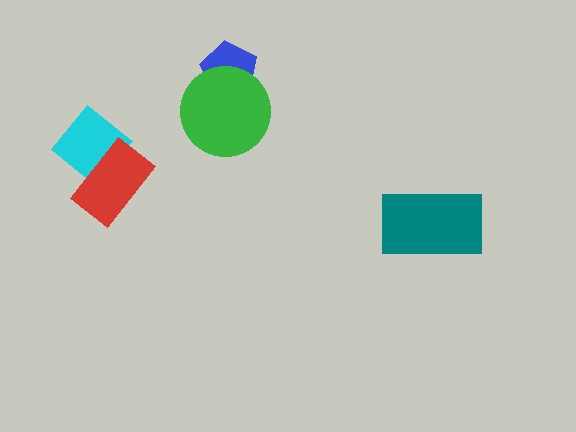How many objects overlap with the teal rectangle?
0 objects overlap with the teal rectangle.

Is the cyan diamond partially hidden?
Yes, it is partially covered by another shape.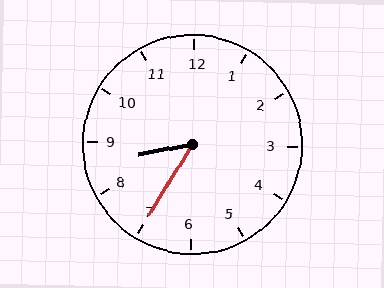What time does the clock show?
8:35.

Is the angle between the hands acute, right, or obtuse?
It is acute.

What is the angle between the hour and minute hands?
Approximately 48 degrees.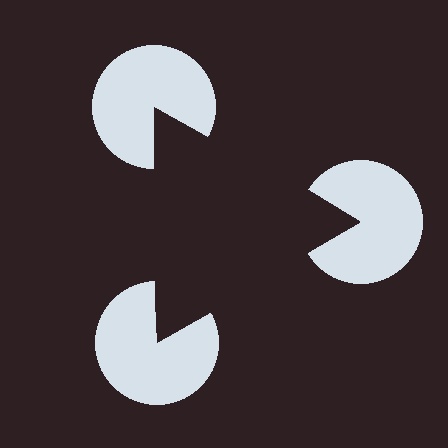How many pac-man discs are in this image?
There are 3 — one at each vertex of the illusory triangle.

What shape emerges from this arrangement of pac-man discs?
An illusory triangle — its edges are inferred from the aligned wedge cuts in the pac-man discs, not physically drawn.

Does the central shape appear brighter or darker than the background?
It typically appears slightly darker than the background, even though no actual brightness change is drawn.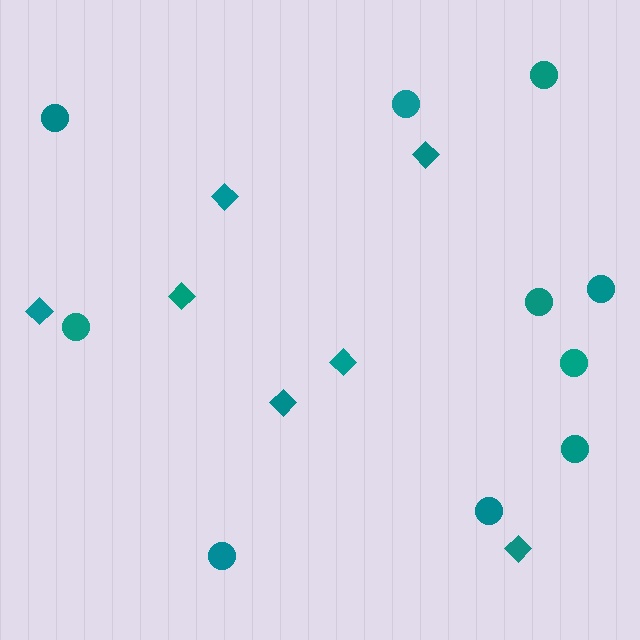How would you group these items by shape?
There are 2 groups: one group of circles (10) and one group of diamonds (7).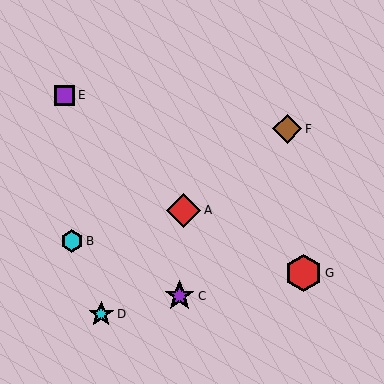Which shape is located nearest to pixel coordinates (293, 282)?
The red hexagon (labeled G) at (304, 273) is nearest to that location.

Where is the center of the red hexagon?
The center of the red hexagon is at (304, 273).